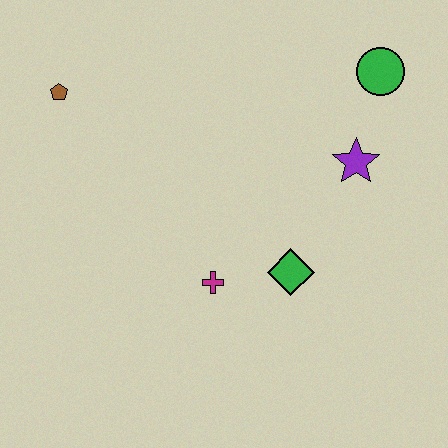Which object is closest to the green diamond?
The magenta cross is closest to the green diamond.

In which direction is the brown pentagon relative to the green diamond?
The brown pentagon is to the left of the green diamond.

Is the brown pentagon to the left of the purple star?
Yes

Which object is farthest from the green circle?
The brown pentagon is farthest from the green circle.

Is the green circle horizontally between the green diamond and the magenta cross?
No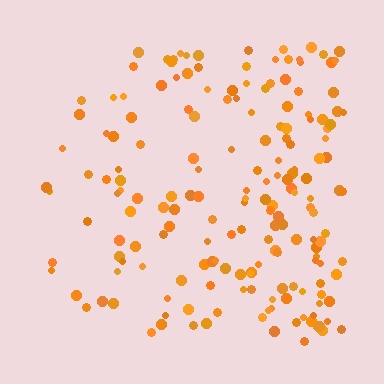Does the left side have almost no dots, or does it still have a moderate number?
Still a moderate number, just noticeably fewer than the right.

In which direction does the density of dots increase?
From left to right, with the right side densest.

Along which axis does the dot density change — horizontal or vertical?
Horizontal.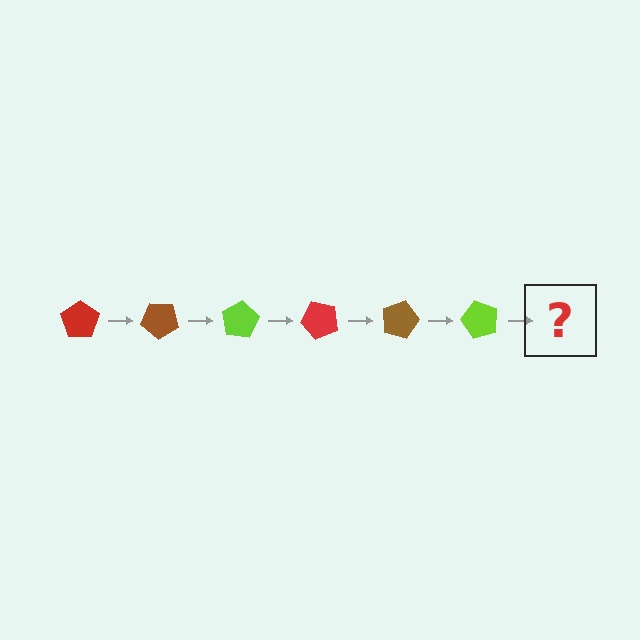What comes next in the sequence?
The next element should be a red pentagon, rotated 240 degrees from the start.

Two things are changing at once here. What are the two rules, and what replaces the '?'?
The two rules are that it rotates 40 degrees each step and the color cycles through red, brown, and lime. The '?' should be a red pentagon, rotated 240 degrees from the start.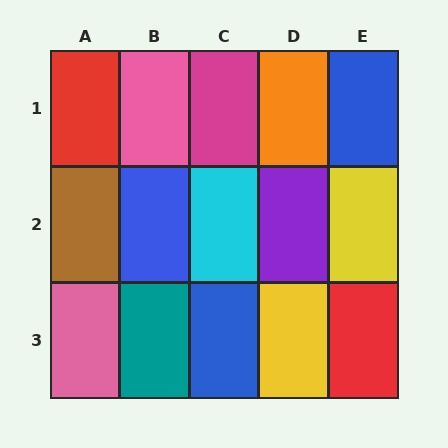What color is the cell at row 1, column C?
Magenta.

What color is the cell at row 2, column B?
Blue.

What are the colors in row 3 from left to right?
Pink, teal, blue, yellow, red.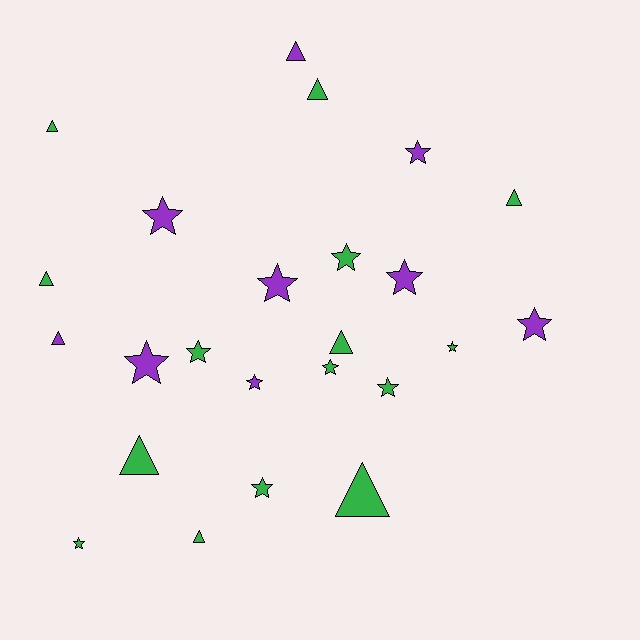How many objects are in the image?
There are 24 objects.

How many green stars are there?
There are 7 green stars.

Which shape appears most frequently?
Star, with 14 objects.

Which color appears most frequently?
Green, with 15 objects.